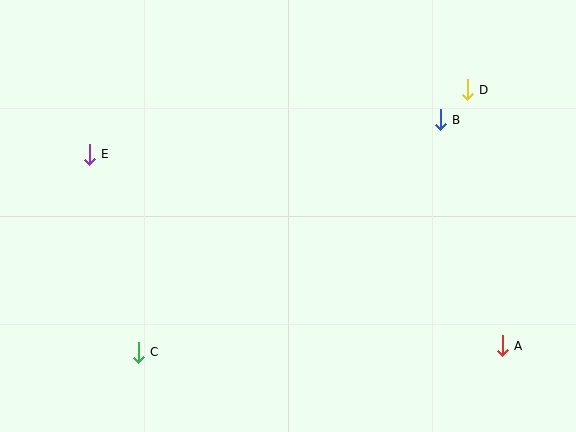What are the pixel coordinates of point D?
Point D is at (467, 90).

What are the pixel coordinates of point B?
Point B is at (440, 120).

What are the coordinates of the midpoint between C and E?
The midpoint between C and E is at (114, 253).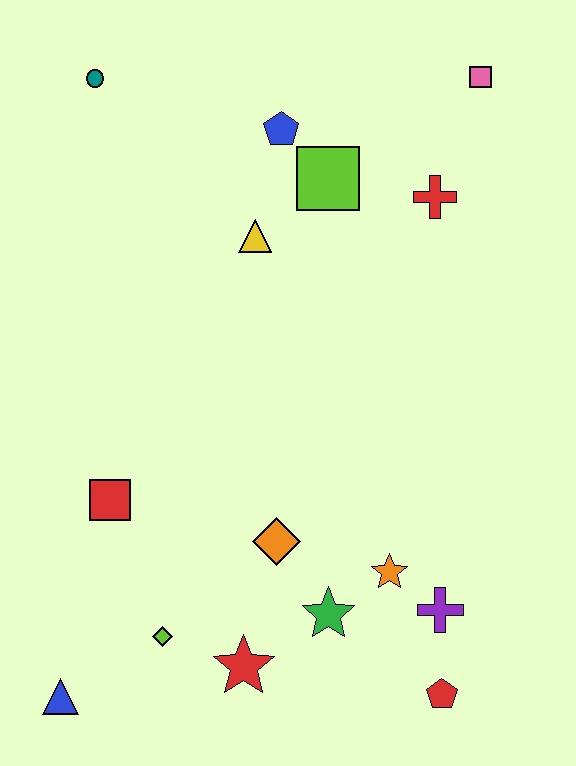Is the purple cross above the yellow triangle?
No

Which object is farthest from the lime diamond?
The pink square is farthest from the lime diamond.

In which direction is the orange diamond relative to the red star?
The orange diamond is above the red star.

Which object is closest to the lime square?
The blue pentagon is closest to the lime square.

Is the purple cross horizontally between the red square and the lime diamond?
No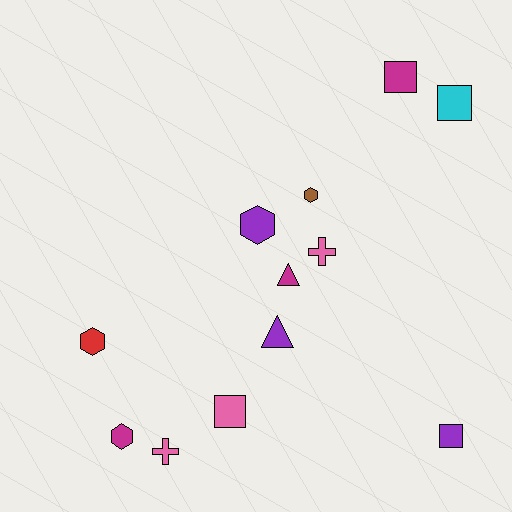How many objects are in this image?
There are 12 objects.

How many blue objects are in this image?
There are no blue objects.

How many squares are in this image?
There are 4 squares.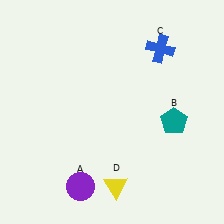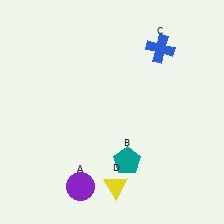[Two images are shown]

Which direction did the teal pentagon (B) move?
The teal pentagon (B) moved left.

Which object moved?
The teal pentagon (B) moved left.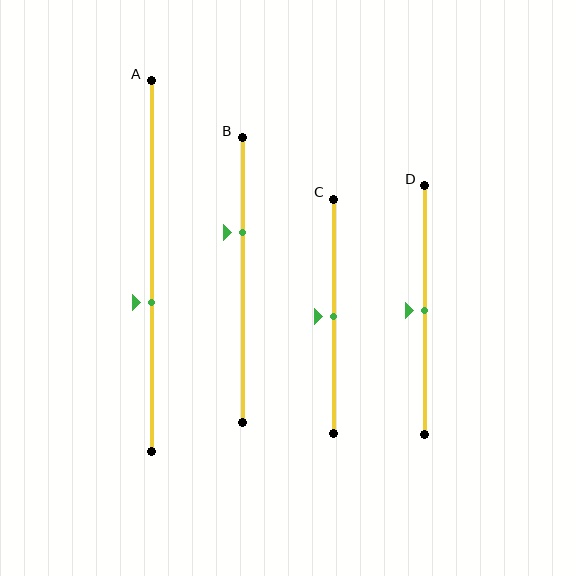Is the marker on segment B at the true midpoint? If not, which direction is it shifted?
No, the marker on segment B is shifted upward by about 17% of the segment length.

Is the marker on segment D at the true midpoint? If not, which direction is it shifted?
Yes, the marker on segment D is at the true midpoint.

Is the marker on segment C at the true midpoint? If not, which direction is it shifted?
Yes, the marker on segment C is at the true midpoint.